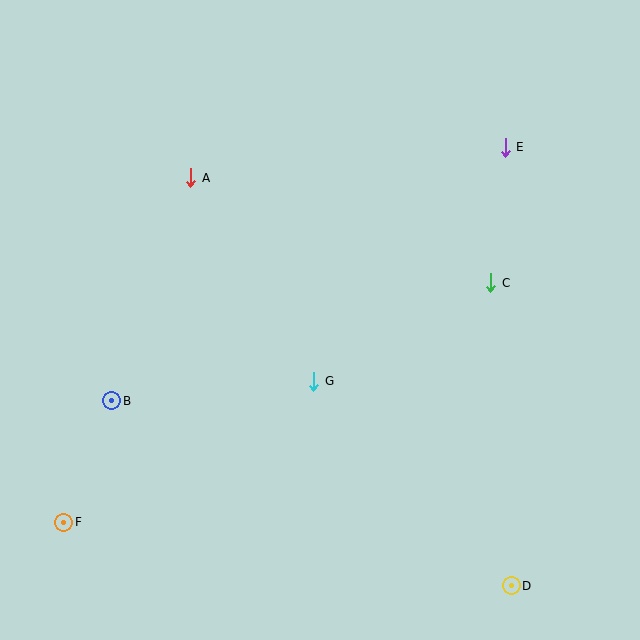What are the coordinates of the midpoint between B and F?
The midpoint between B and F is at (88, 461).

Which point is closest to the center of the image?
Point G at (314, 381) is closest to the center.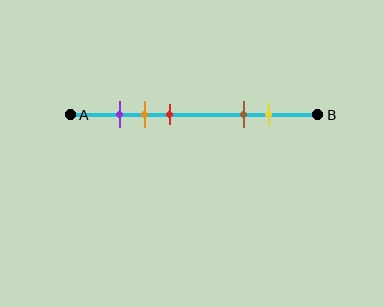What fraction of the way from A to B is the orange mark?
The orange mark is approximately 30% (0.3) of the way from A to B.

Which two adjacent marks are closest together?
The purple and orange marks are the closest adjacent pair.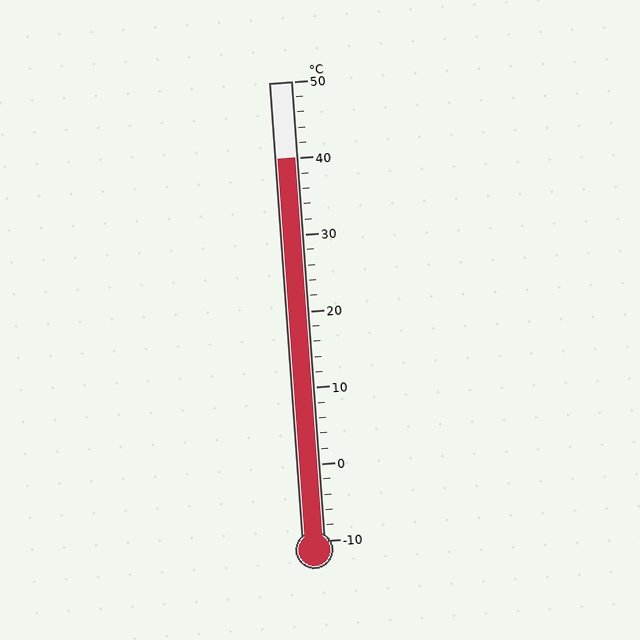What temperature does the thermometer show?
The thermometer shows approximately 40°C.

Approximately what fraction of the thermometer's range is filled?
The thermometer is filled to approximately 85% of its range.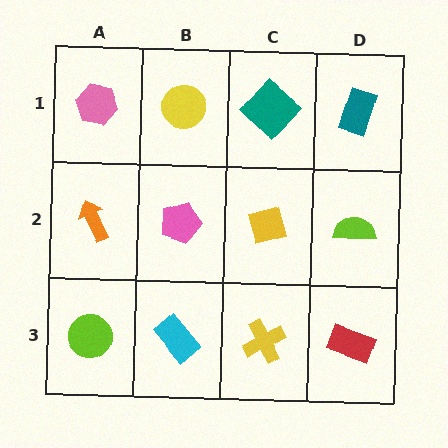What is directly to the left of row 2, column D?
A yellow diamond.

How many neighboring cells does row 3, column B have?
3.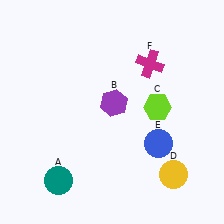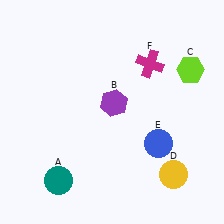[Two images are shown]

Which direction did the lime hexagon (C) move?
The lime hexagon (C) moved up.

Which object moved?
The lime hexagon (C) moved up.